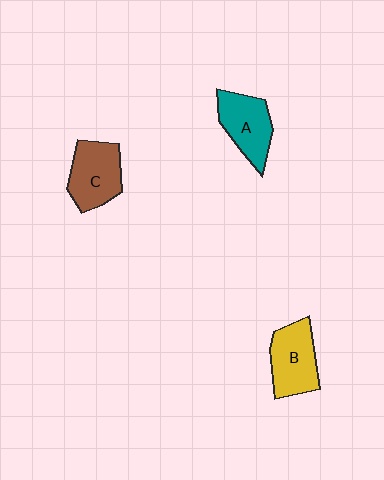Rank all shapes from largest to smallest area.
From largest to smallest: B (yellow), C (brown), A (teal).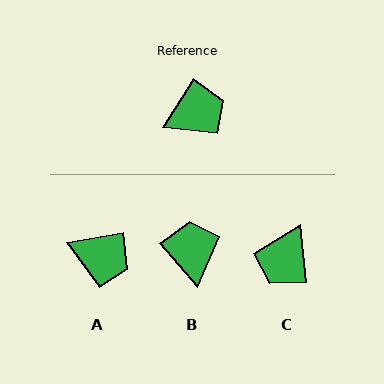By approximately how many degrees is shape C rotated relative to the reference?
Approximately 142 degrees clockwise.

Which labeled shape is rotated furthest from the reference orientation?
C, about 142 degrees away.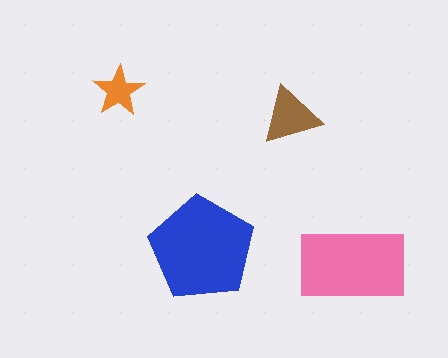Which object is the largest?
The blue pentagon.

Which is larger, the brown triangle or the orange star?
The brown triangle.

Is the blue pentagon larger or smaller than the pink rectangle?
Larger.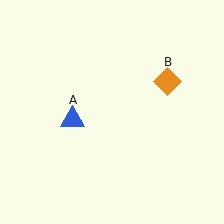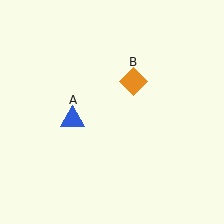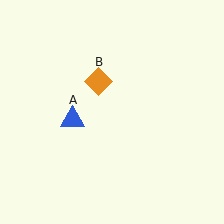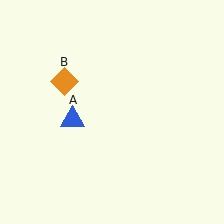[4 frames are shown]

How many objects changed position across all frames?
1 object changed position: orange diamond (object B).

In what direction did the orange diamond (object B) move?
The orange diamond (object B) moved left.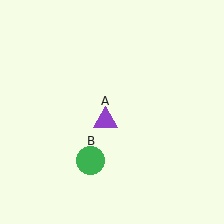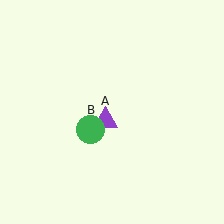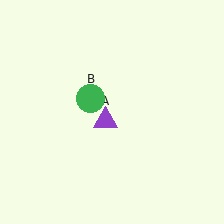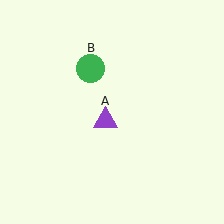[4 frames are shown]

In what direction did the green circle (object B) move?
The green circle (object B) moved up.